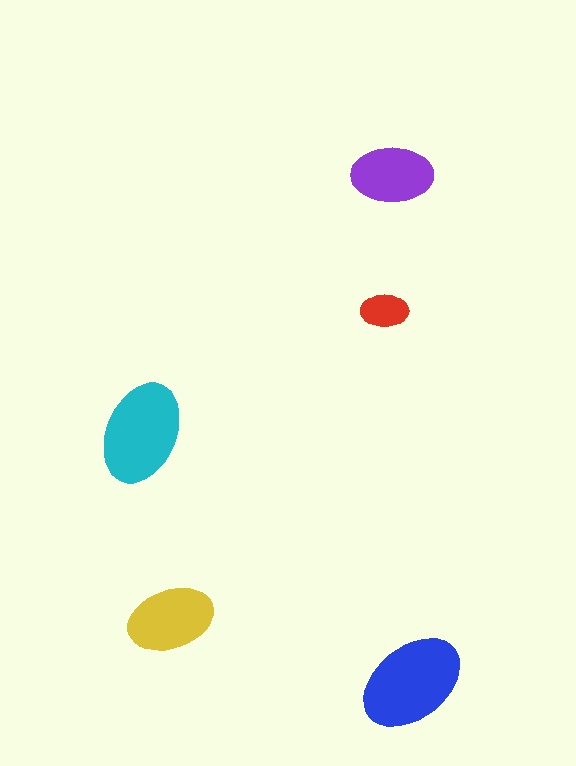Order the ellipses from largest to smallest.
the blue one, the cyan one, the yellow one, the purple one, the red one.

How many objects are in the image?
There are 5 objects in the image.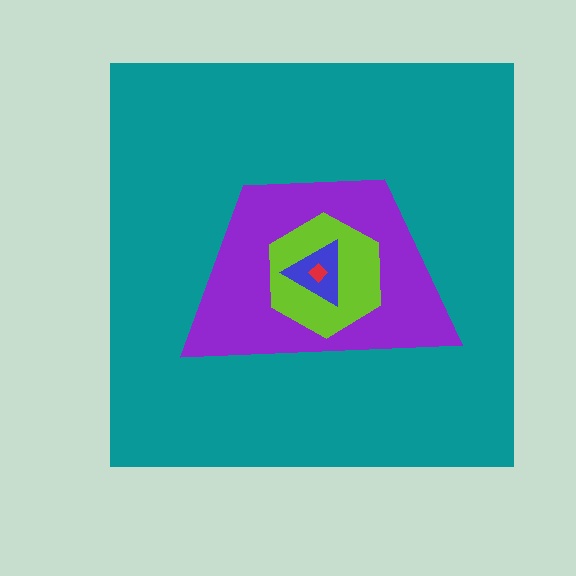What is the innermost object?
The red diamond.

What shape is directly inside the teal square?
The purple trapezoid.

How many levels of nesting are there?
5.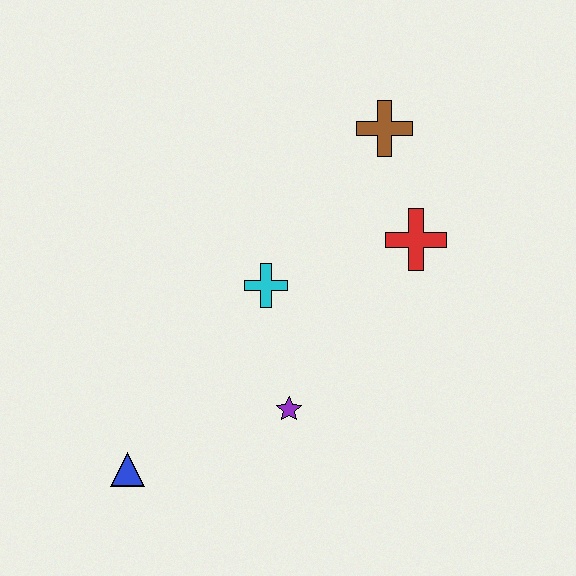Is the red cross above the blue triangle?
Yes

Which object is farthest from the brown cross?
The blue triangle is farthest from the brown cross.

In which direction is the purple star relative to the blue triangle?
The purple star is to the right of the blue triangle.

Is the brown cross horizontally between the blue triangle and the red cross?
Yes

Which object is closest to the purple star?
The cyan cross is closest to the purple star.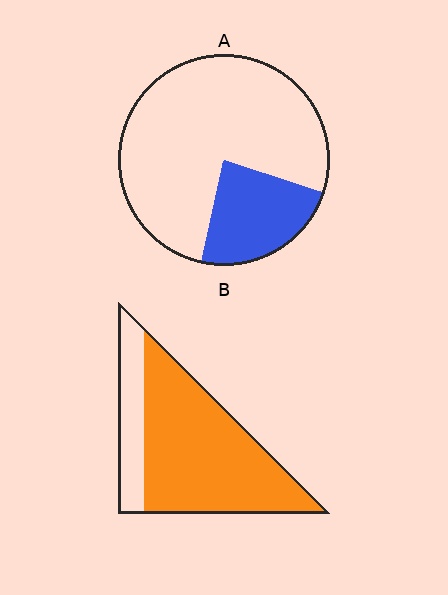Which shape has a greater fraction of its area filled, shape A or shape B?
Shape B.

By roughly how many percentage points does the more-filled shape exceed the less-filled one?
By roughly 55 percentage points (B over A).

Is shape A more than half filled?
No.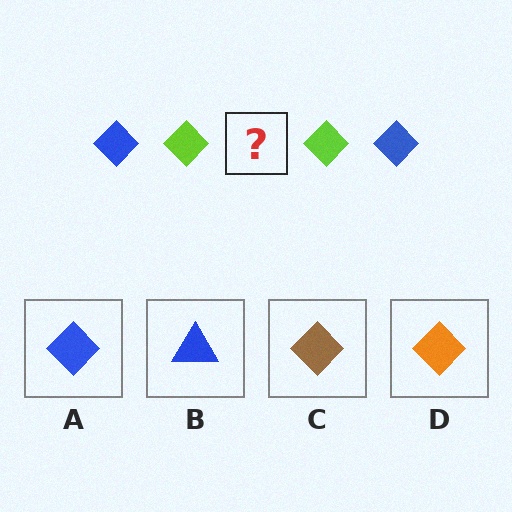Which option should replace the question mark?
Option A.